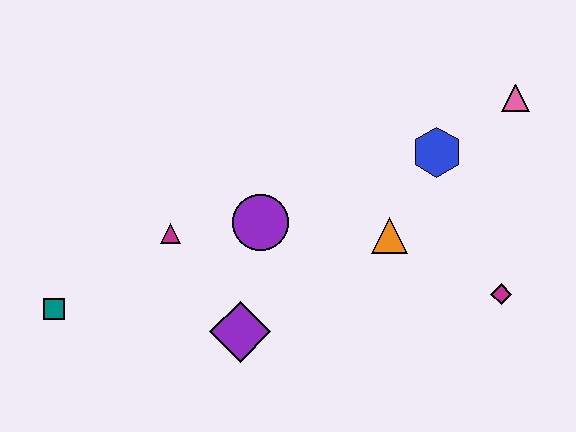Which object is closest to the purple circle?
The magenta triangle is closest to the purple circle.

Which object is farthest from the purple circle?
The pink triangle is farthest from the purple circle.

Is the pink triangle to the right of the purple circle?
Yes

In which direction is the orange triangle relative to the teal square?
The orange triangle is to the right of the teal square.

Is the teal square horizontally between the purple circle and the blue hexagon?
No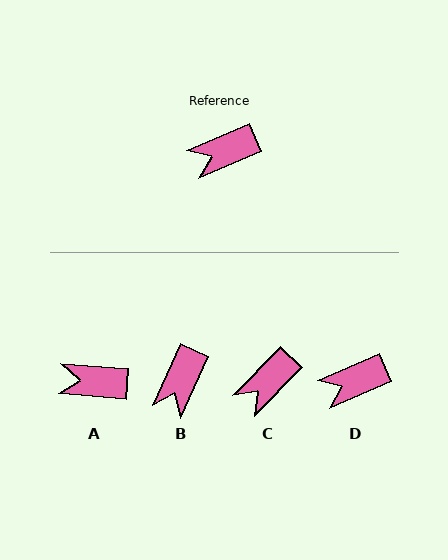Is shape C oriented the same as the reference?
No, it is off by about 22 degrees.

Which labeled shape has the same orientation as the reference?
D.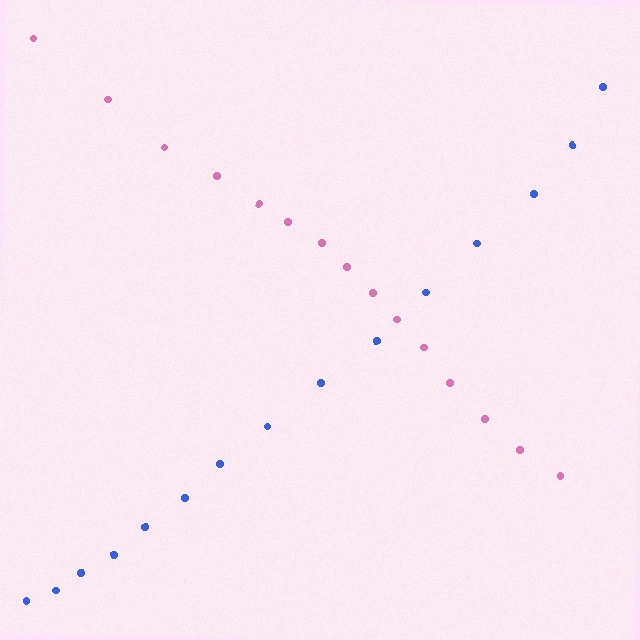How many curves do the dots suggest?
There are 2 distinct paths.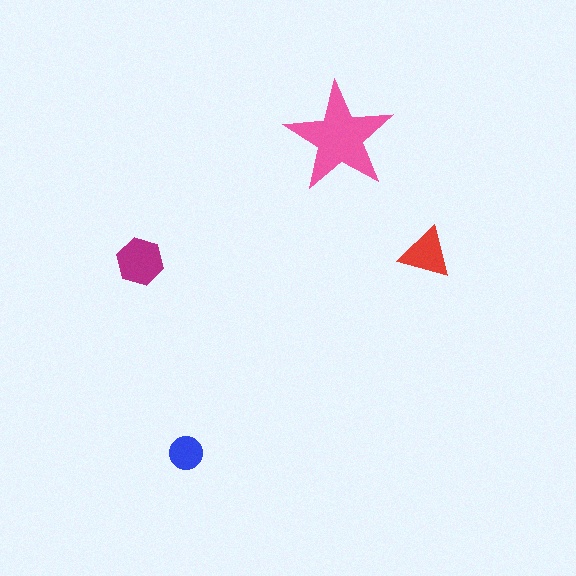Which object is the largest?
The pink star.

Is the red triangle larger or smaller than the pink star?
Smaller.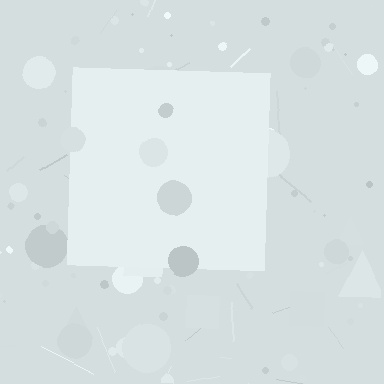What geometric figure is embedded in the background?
A square is embedded in the background.